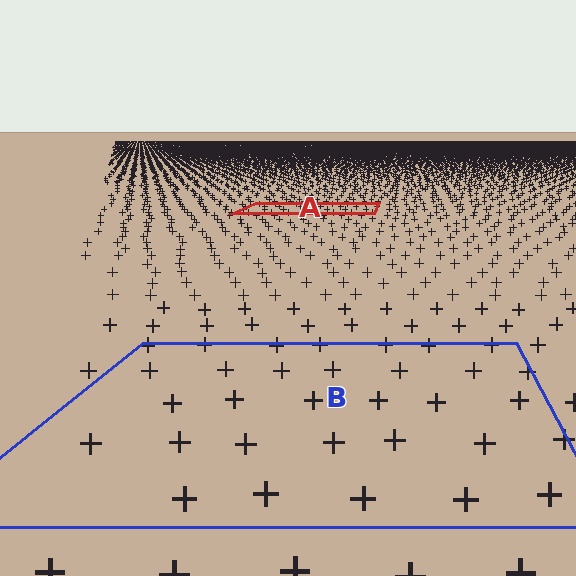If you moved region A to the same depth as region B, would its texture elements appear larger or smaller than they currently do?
They would appear larger. At a closer depth, the same texture elements are projected at a bigger on-screen size.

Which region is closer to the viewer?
Region B is closer. The texture elements there are larger and more spread out.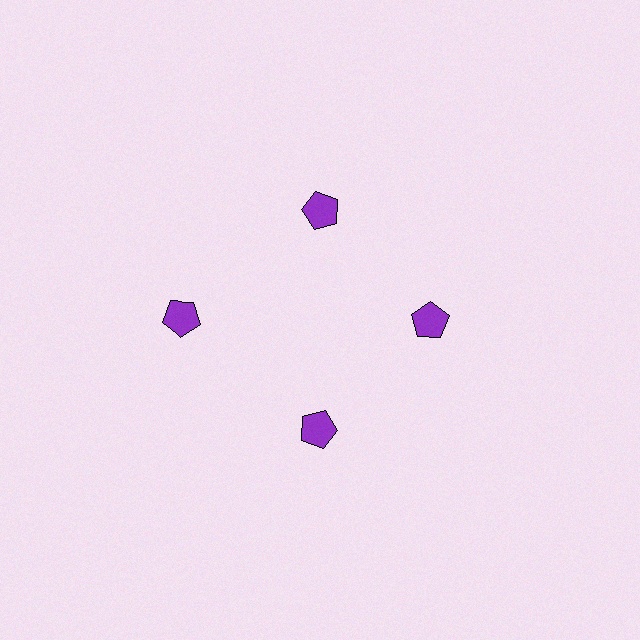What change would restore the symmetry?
The symmetry would be restored by moving it inward, back onto the ring so that all 4 pentagons sit at equal angles and equal distance from the center.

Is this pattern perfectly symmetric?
No. The 4 purple pentagons are arranged in a ring, but one element near the 9 o'clock position is pushed outward from the center, breaking the 4-fold rotational symmetry.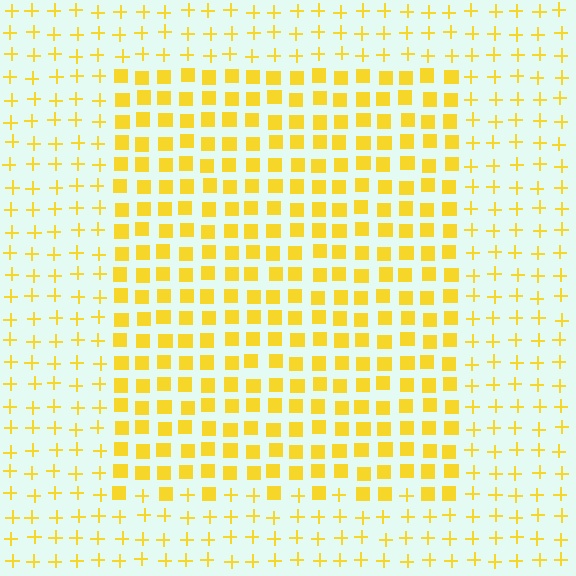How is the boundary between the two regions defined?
The boundary is defined by a change in element shape: squares inside vs. plus signs outside. All elements share the same color and spacing.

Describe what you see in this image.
The image is filled with small yellow elements arranged in a uniform grid. A rectangle-shaped region contains squares, while the surrounding area contains plus signs. The boundary is defined purely by the change in element shape.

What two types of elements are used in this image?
The image uses squares inside the rectangle region and plus signs outside it.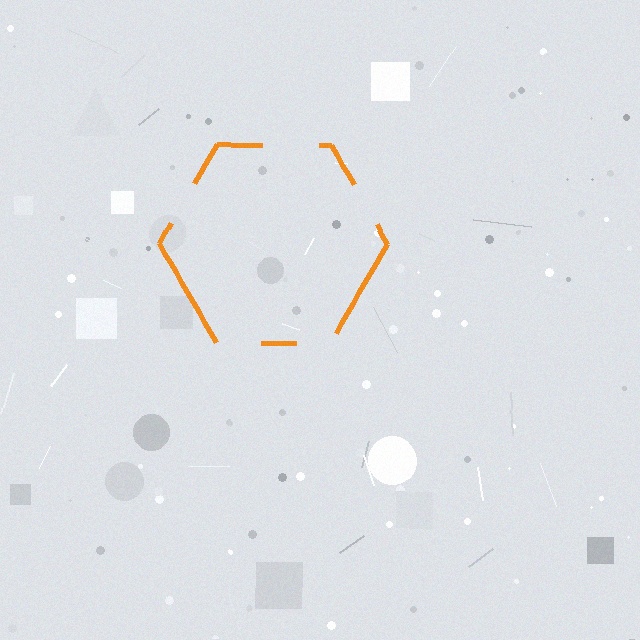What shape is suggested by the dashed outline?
The dashed outline suggests a hexagon.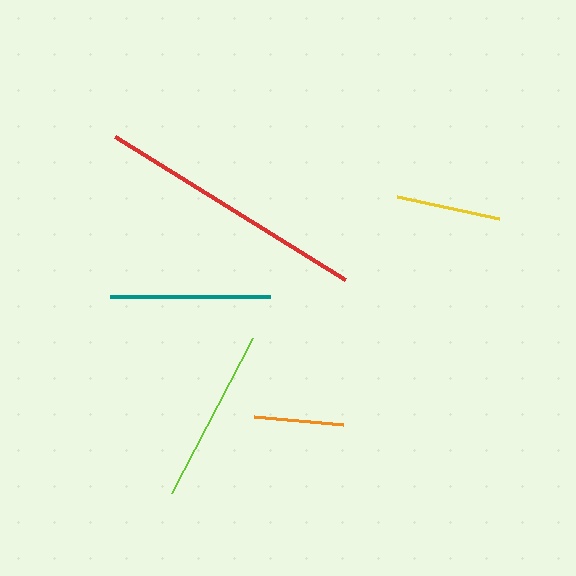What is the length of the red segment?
The red segment is approximately 271 pixels long.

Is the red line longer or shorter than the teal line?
The red line is longer than the teal line.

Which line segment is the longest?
The red line is the longest at approximately 271 pixels.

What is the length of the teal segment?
The teal segment is approximately 161 pixels long.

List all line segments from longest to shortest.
From longest to shortest: red, lime, teal, yellow, orange.